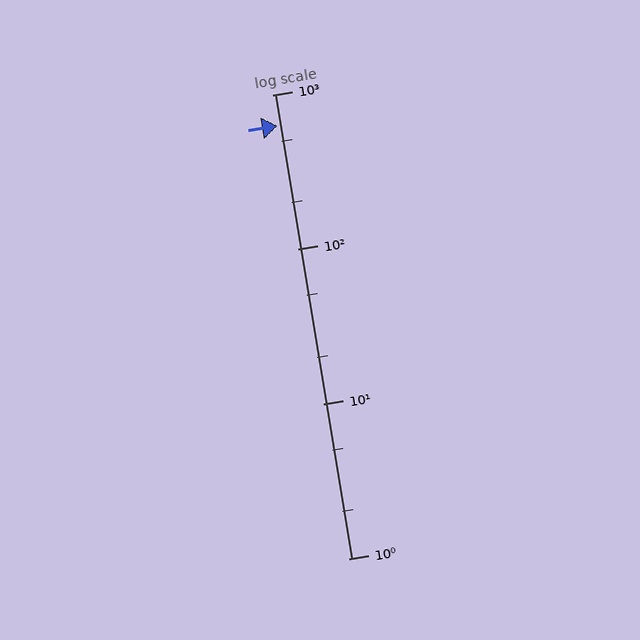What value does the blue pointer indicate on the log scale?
The pointer indicates approximately 630.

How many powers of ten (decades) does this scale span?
The scale spans 3 decades, from 1 to 1000.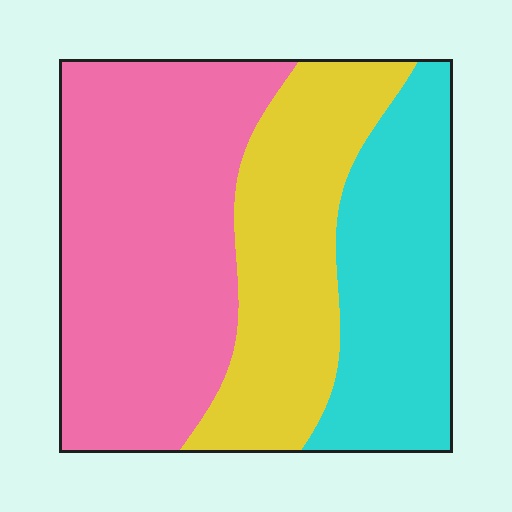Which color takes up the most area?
Pink, at roughly 45%.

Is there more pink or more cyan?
Pink.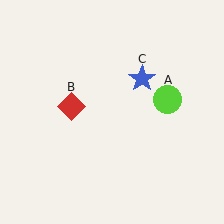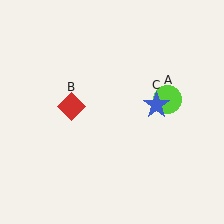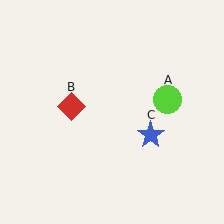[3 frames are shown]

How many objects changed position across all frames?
1 object changed position: blue star (object C).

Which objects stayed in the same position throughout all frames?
Lime circle (object A) and red diamond (object B) remained stationary.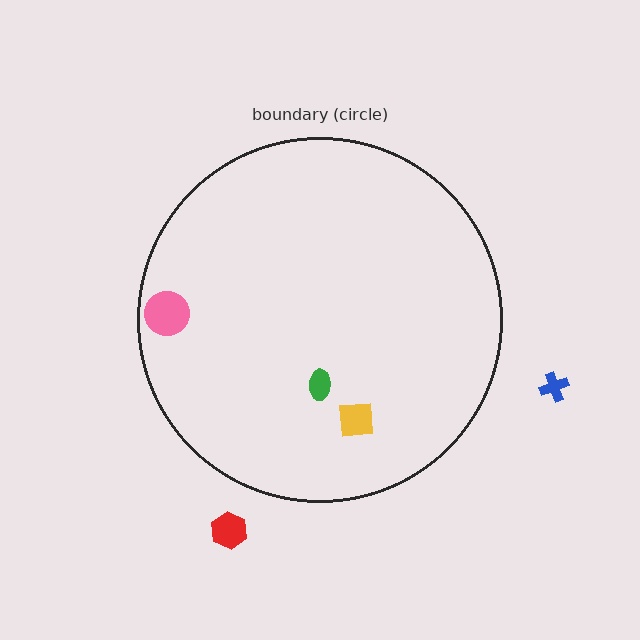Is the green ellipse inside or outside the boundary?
Inside.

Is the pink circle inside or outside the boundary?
Inside.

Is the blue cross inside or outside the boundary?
Outside.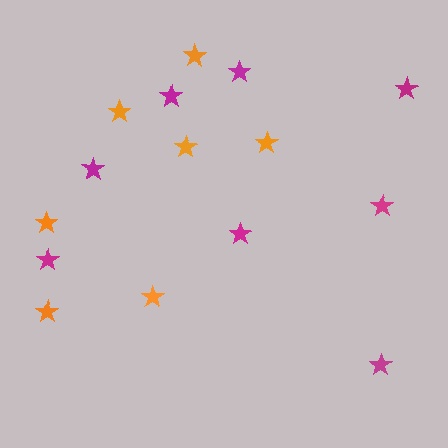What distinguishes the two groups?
There are 2 groups: one group of magenta stars (8) and one group of orange stars (7).